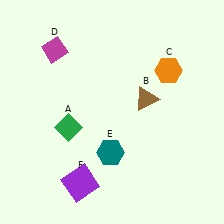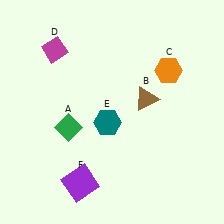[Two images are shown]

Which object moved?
The teal hexagon (E) moved up.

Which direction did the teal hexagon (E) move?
The teal hexagon (E) moved up.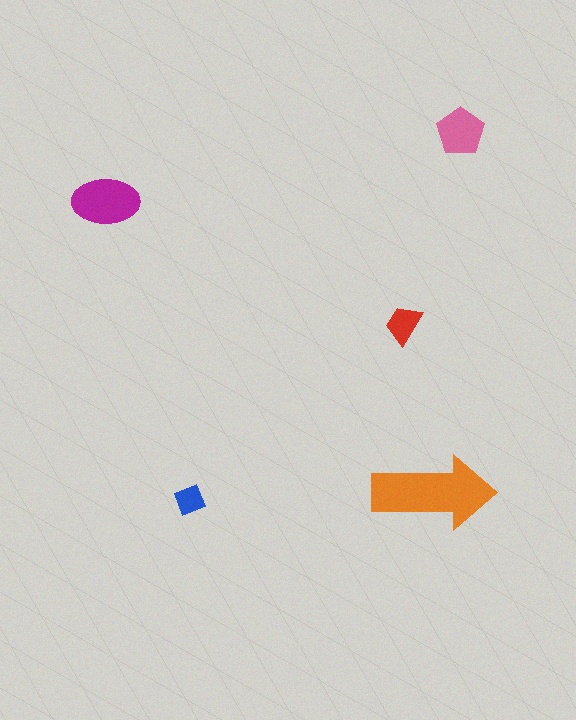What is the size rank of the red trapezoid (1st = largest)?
4th.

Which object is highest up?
The pink pentagon is topmost.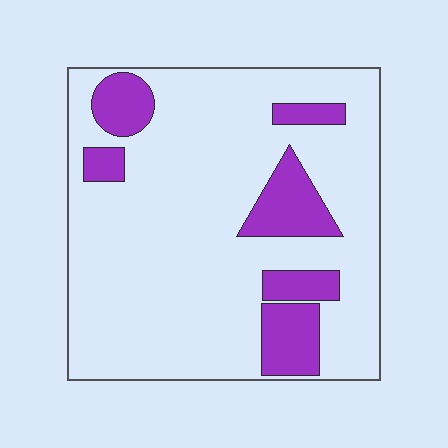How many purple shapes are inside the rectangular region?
6.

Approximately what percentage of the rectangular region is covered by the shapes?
Approximately 20%.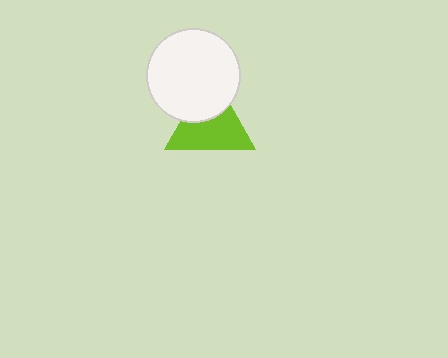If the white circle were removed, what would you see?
You would see the complete lime triangle.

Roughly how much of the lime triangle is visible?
About half of it is visible (roughly 63%).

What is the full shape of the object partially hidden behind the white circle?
The partially hidden object is a lime triangle.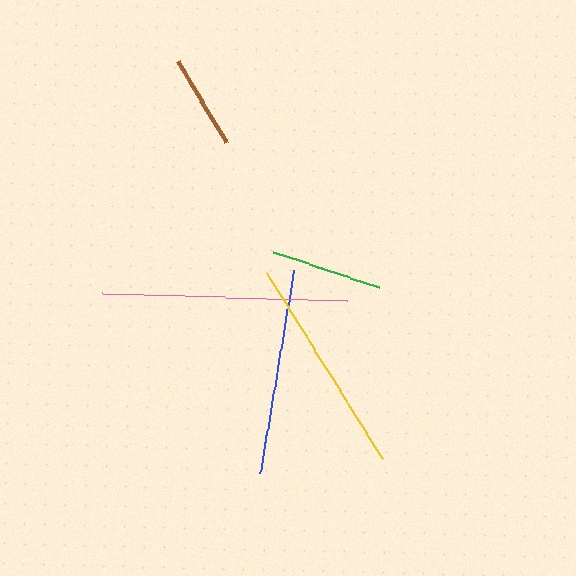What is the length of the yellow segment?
The yellow segment is approximately 219 pixels long.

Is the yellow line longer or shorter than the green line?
The yellow line is longer than the green line.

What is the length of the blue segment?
The blue segment is approximately 206 pixels long.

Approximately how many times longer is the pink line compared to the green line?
The pink line is approximately 2.2 times the length of the green line.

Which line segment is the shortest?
The brown line is the shortest at approximately 94 pixels.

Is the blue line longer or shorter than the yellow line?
The yellow line is longer than the blue line.